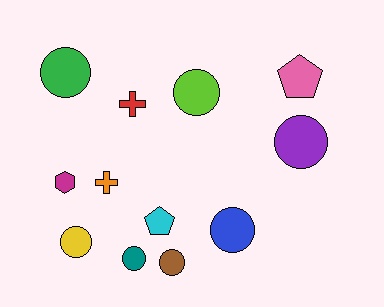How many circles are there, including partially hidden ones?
There are 7 circles.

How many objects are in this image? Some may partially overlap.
There are 12 objects.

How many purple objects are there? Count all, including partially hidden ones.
There is 1 purple object.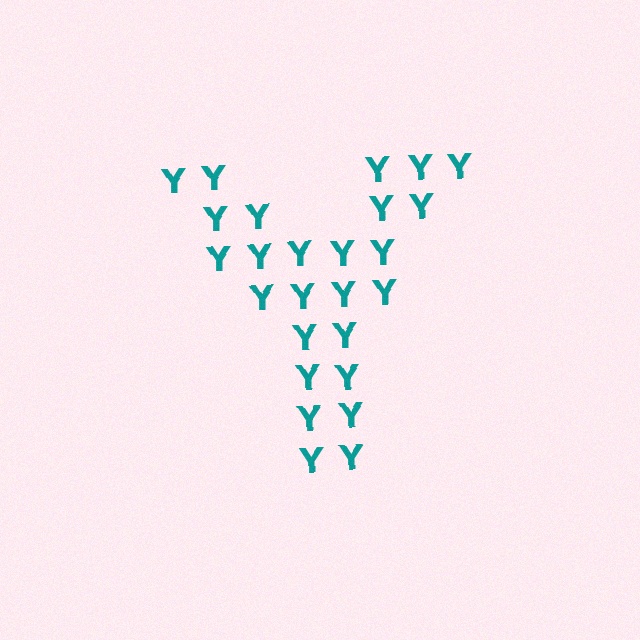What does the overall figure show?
The overall figure shows the letter Y.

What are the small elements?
The small elements are letter Y's.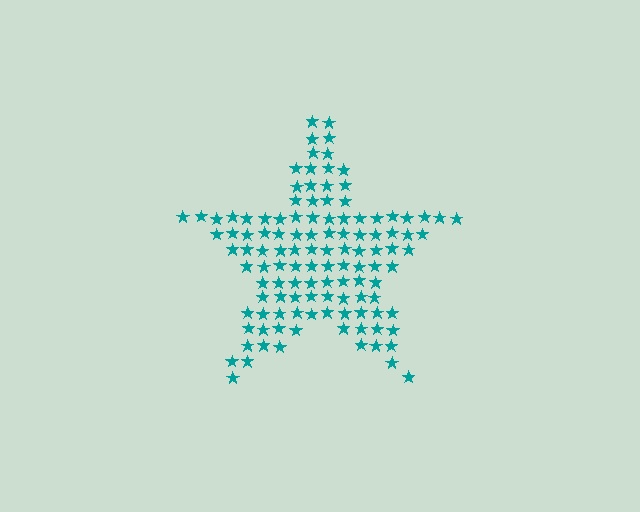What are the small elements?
The small elements are stars.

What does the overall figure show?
The overall figure shows a star.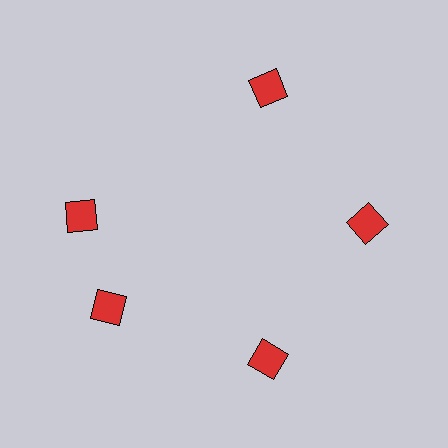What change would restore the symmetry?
The symmetry would be restored by rotating it back into even spacing with its neighbors so that all 5 diamonds sit at equal angles and equal distance from the center.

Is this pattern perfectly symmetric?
No. The 5 red diamonds are arranged in a ring, but one element near the 10 o'clock position is rotated out of alignment along the ring, breaking the 5-fold rotational symmetry.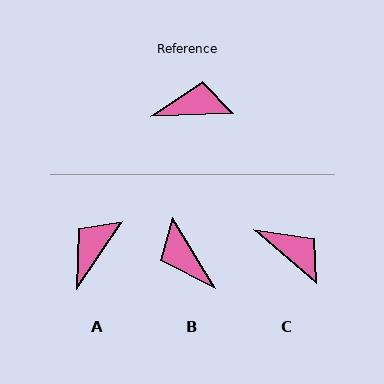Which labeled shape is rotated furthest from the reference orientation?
B, about 119 degrees away.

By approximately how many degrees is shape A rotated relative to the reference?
Approximately 54 degrees counter-clockwise.